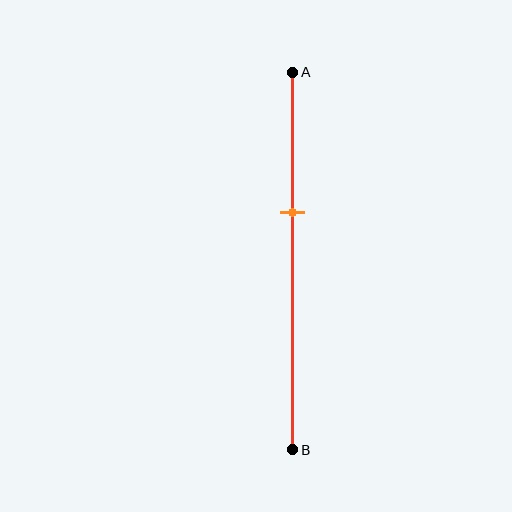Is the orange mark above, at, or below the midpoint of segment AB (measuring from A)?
The orange mark is above the midpoint of segment AB.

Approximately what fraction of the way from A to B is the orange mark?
The orange mark is approximately 35% of the way from A to B.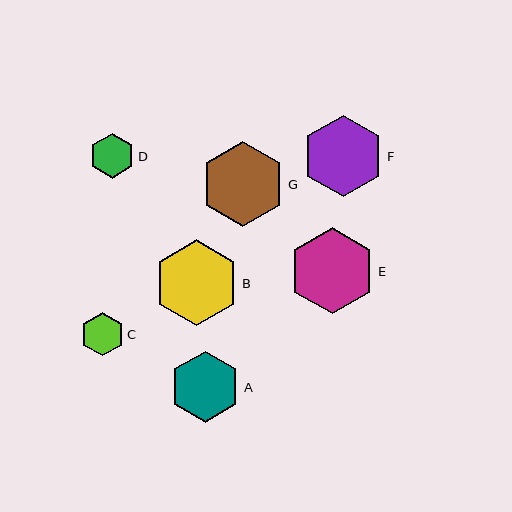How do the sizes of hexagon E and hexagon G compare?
Hexagon E and hexagon G are approximately the same size.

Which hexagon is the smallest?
Hexagon C is the smallest with a size of approximately 43 pixels.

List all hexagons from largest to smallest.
From largest to smallest: E, B, G, F, A, D, C.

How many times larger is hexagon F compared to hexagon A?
Hexagon F is approximately 1.1 times the size of hexagon A.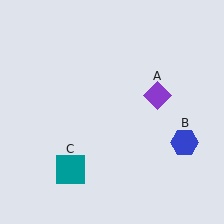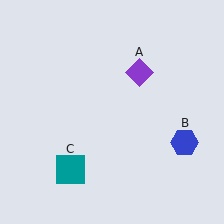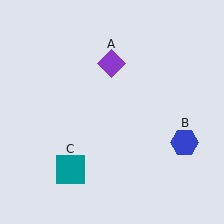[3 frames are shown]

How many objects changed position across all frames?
1 object changed position: purple diamond (object A).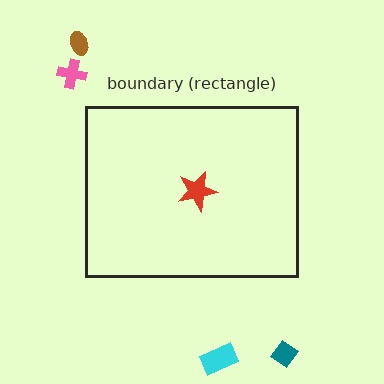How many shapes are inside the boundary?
1 inside, 4 outside.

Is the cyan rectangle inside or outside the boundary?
Outside.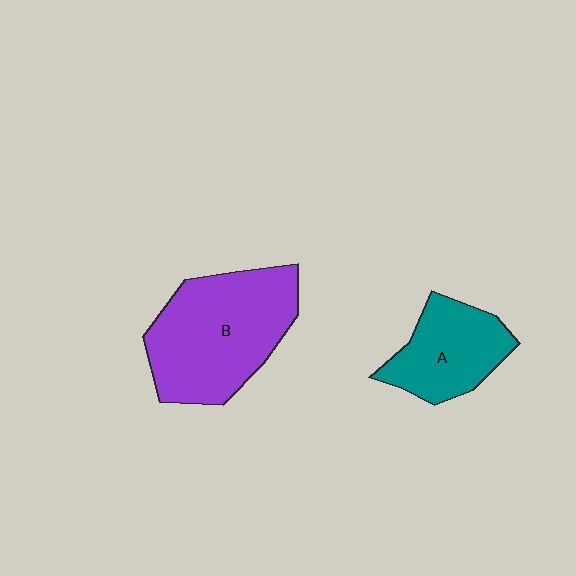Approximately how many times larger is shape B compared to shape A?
Approximately 1.7 times.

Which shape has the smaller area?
Shape A (teal).